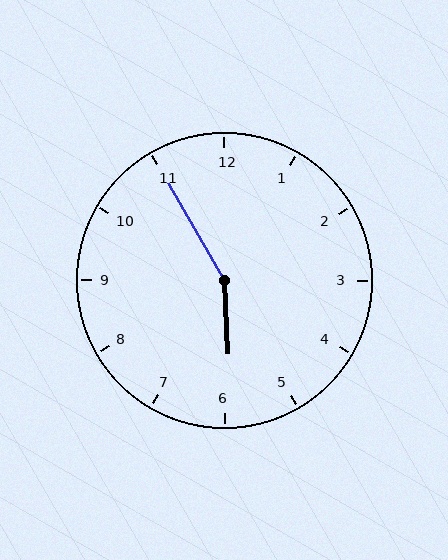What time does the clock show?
5:55.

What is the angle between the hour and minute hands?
Approximately 152 degrees.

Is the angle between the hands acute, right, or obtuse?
It is obtuse.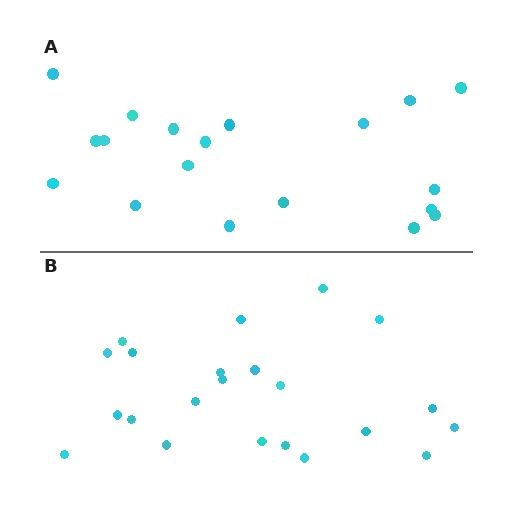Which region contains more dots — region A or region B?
Region B (the bottom region) has more dots.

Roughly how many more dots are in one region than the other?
Region B has just a few more — roughly 2 or 3 more dots than region A.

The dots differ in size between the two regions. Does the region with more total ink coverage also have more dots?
No. Region A has more total ink coverage because its dots are larger, but region B actually contains more individual dots. Total area can be misleading — the number of items is what matters here.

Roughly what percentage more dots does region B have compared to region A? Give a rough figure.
About 15% more.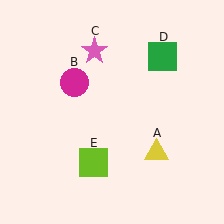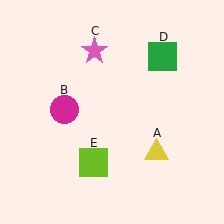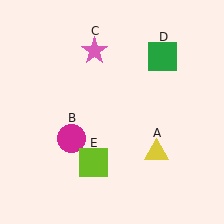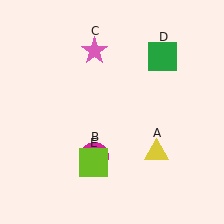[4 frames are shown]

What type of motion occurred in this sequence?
The magenta circle (object B) rotated counterclockwise around the center of the scene.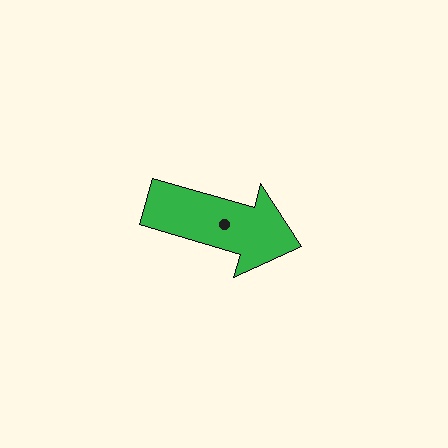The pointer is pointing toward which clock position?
Roughly 4 o'clock.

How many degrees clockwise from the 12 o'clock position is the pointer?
Approximately 106 degrees.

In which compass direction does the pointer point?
East.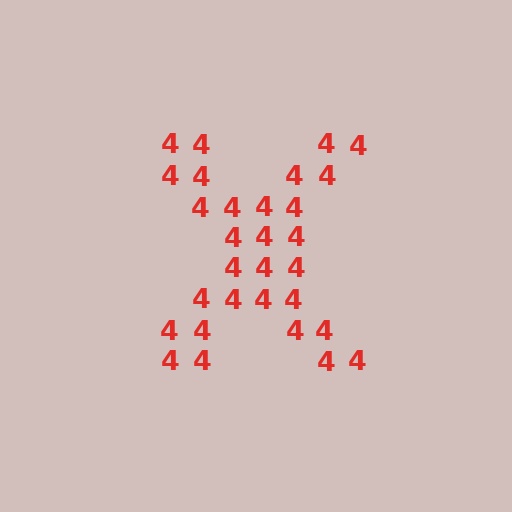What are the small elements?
The small elements are digit 4's.